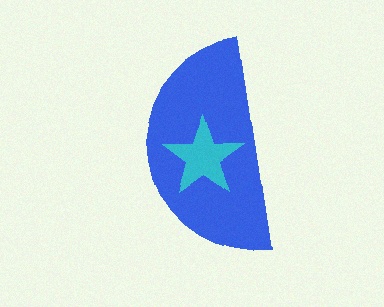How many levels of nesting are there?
2.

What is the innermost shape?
The cyan star.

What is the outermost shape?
The blue semicircle.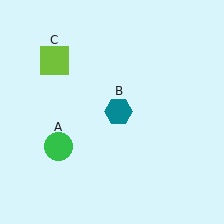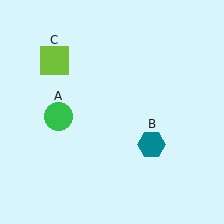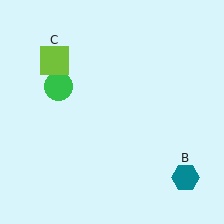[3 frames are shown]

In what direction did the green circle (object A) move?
The green circle (object A) moved up.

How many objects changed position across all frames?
2 objects changed position: green circle (object A), teal hexagon (object B).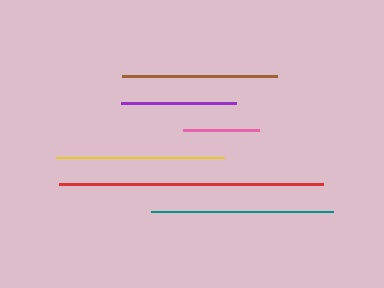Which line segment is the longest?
The red line is the longest at approximately 264 pixels.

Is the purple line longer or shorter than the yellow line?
The yellow line is longer than the purple line.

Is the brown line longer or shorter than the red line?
The red line is longer than the brown line.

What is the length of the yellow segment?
The yellow segment is approximately 168 pixels long.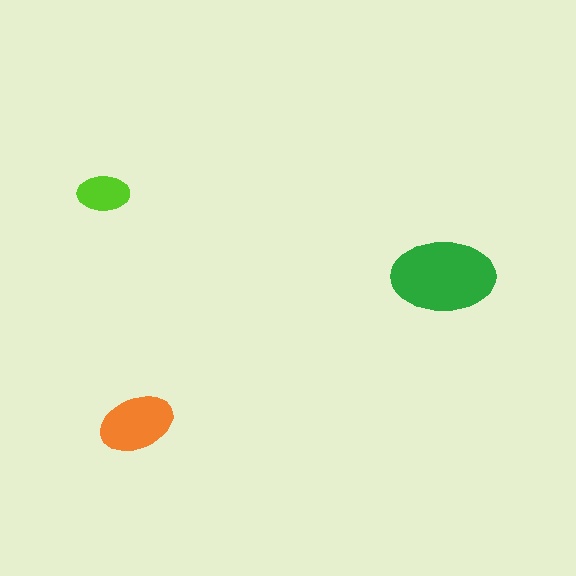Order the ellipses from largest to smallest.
the green one, the orange one, the lime one.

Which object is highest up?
The lime ellipse is topmost.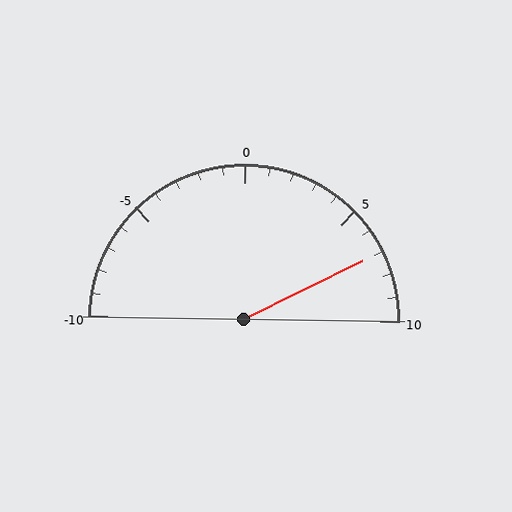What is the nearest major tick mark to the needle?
The nearest major tick mark is 5.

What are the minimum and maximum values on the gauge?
The gauge ranges from -10 to 10.